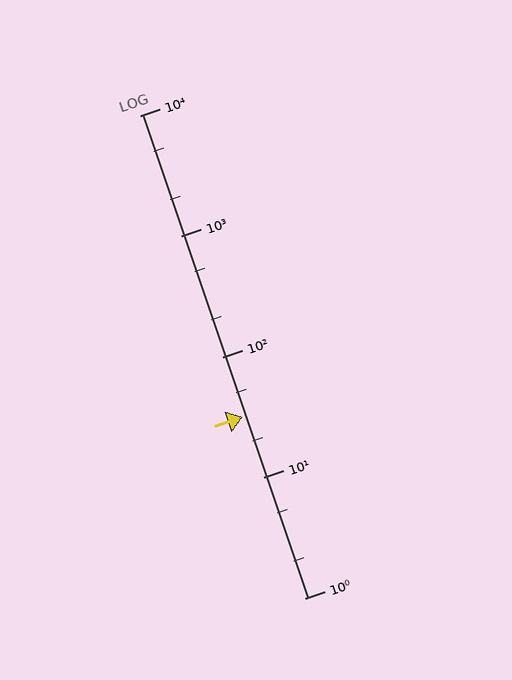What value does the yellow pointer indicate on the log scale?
The pointer indicates approximately 32.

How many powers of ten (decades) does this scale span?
The scale spans 4 decades, from 1 to 10000.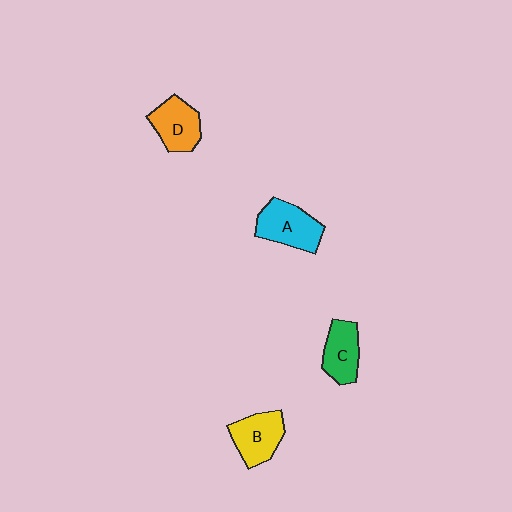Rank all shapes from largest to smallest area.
From largest to smallest: A (cyan), B (yellow), D (orange), C (green).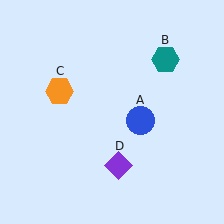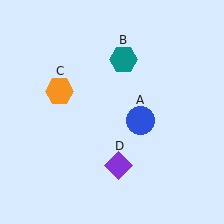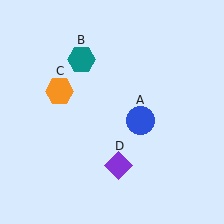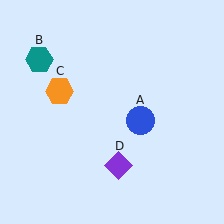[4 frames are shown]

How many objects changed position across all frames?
1 object changed position: teal hexagon (object B).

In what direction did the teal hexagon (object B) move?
The teal hexagon (object B) moved left.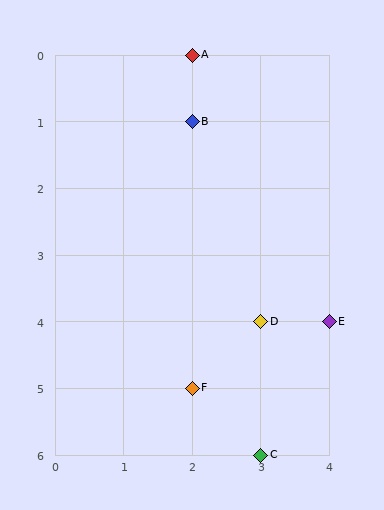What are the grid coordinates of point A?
Point A is at grid coordinates (2, 0).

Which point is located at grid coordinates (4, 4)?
Point E is at (4, 4).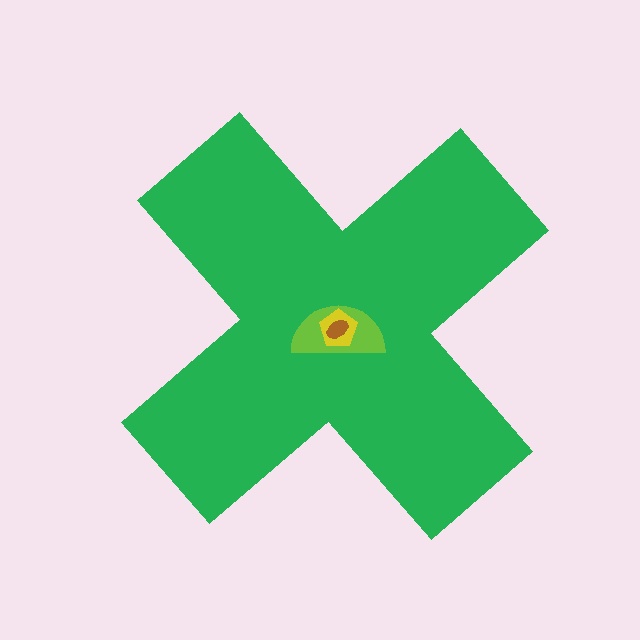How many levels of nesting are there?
4.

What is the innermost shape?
The brown ellipse.